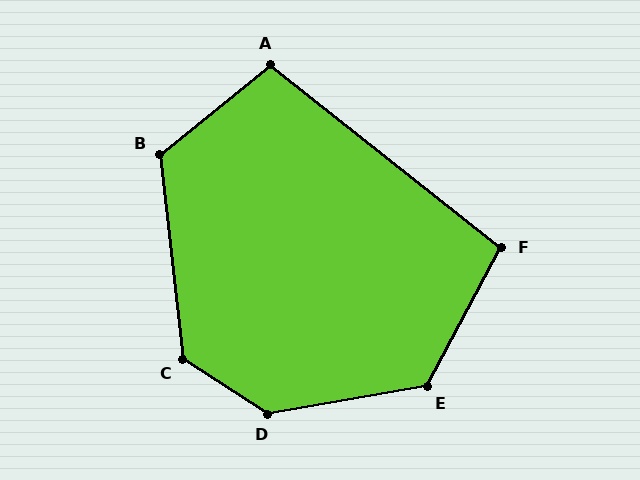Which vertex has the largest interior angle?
D, at approximately 137 degrees.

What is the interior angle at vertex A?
Approximately 103 degrees (obtuse).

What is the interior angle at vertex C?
Approximately 129 degrees (obtuse).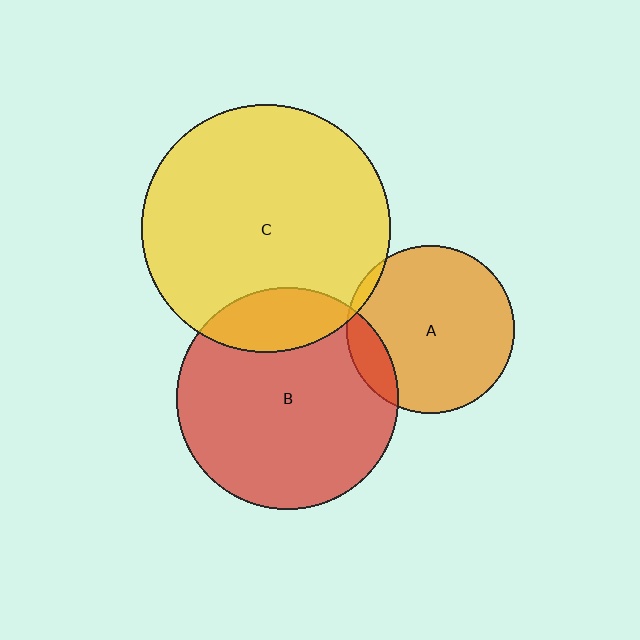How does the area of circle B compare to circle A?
Approximately 1.7 times.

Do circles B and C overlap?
Yes.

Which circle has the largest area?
Circle C (yellow).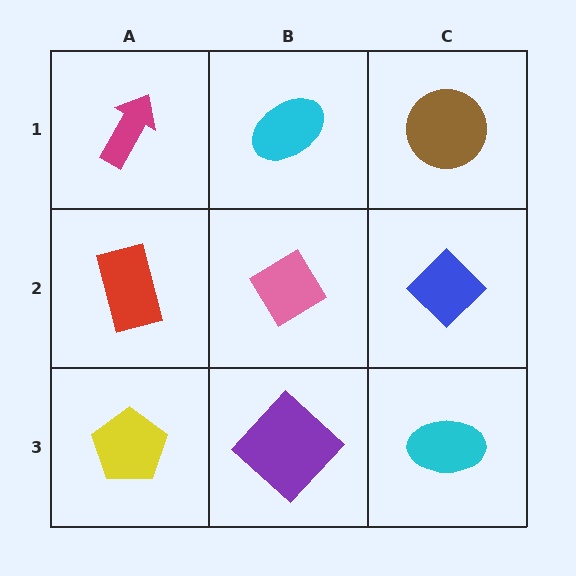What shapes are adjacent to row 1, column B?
A pink diamond (row 2, column B), a magenta arrow (row 1, column A), a brown circle (row 1, column C).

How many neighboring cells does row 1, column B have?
3.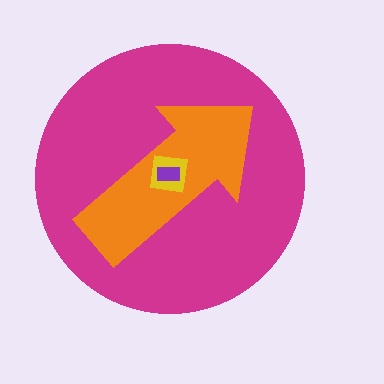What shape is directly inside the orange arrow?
The yellow square.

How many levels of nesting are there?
4.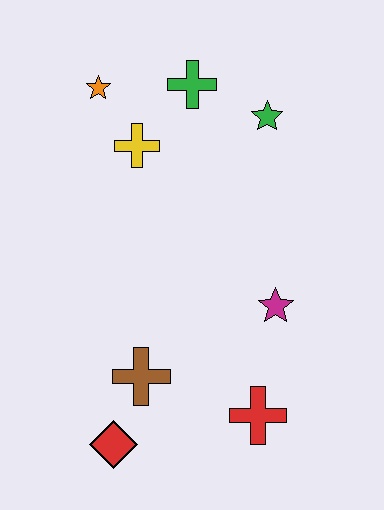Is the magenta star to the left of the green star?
No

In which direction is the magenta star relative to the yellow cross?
The magenta star is below the yellow cross.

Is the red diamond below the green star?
Yes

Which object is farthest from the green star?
The red diamond is farthest from the green star.